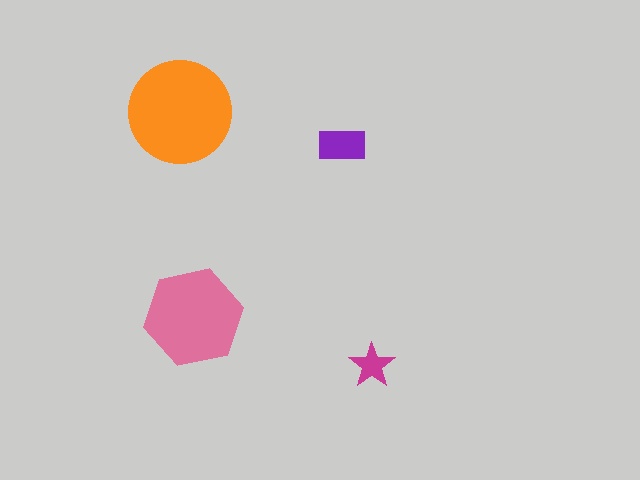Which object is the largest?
The orange circle.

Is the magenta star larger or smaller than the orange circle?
Smaller.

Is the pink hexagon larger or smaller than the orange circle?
Smaller.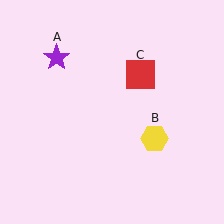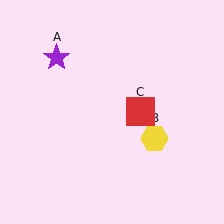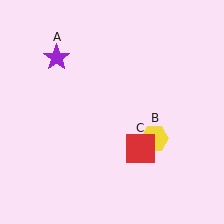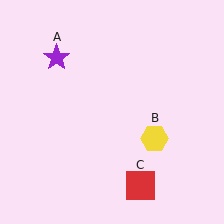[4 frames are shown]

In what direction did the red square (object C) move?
The red square (object C) moved down.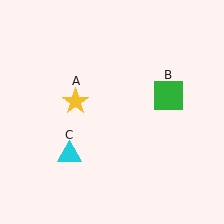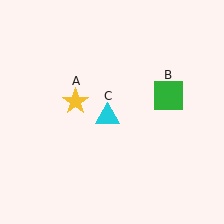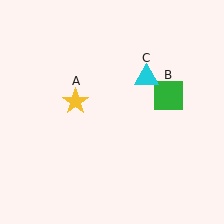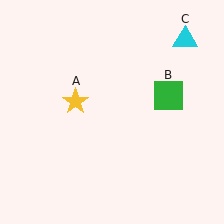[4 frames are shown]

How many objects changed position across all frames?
1 object changed position: cyan triangle (object C).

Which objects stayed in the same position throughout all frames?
Yellow star (object A) and green square (object B) remained stationary.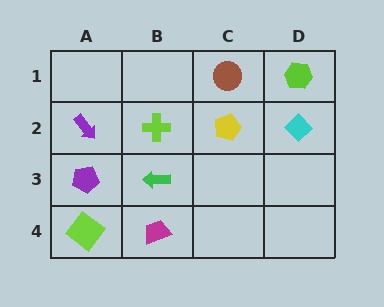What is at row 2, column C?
A yellow pentagon.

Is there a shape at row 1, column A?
No, that cell is empty.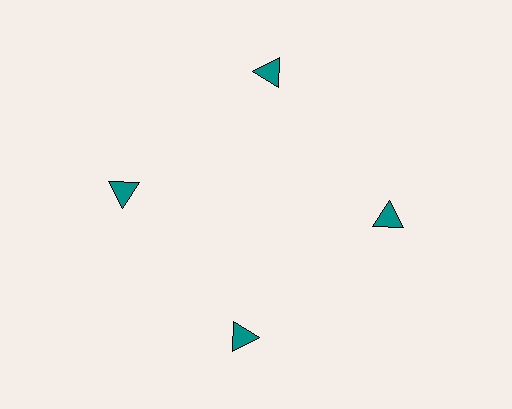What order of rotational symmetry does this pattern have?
This pattern has 4-fold rotational symmetry.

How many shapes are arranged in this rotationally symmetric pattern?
There are 4 shapes, arranged in 4 groups of 1.